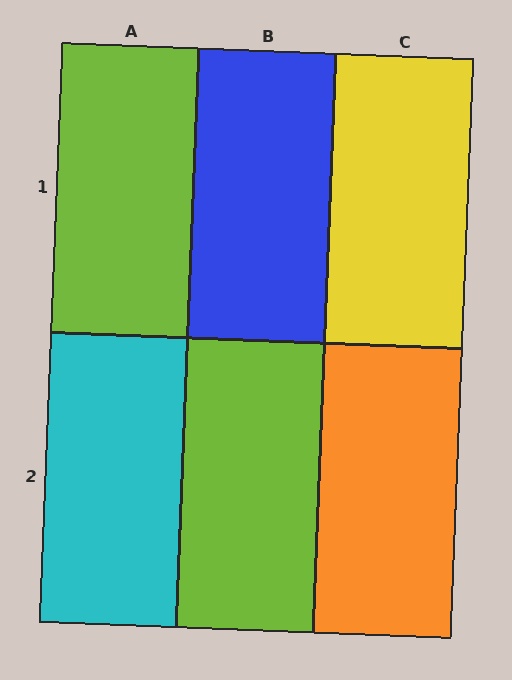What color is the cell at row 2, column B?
Lime.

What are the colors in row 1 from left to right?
Lime, blue, yellow.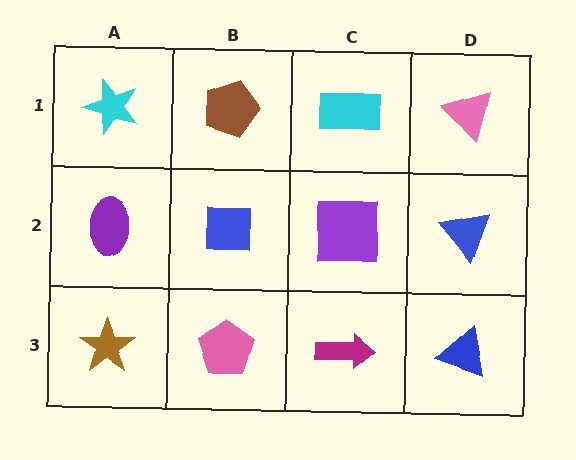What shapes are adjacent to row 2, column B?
A brown pentagon (row 1, column B), a pink pentagon (row 3, column B), a purple ellipse (row 2, column A), a purple square (row 2, column C).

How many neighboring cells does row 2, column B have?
4.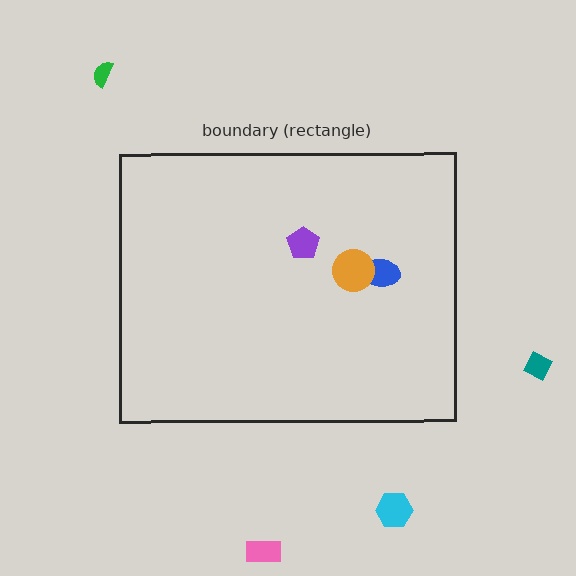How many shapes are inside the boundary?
3 inside, 4 outside.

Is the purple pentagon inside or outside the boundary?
Inside.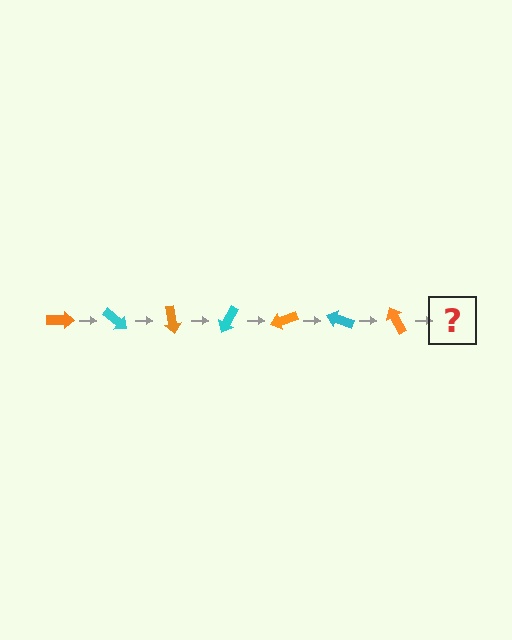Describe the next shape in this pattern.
It should be a cyan arrow, rotated 280 degrees from the start.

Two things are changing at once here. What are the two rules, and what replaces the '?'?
The two rules are that it rotates 40 degrees each step and the color cycles through orange and cyan. The '?' should be a cyan arrow, rotated 280 degrees from the start.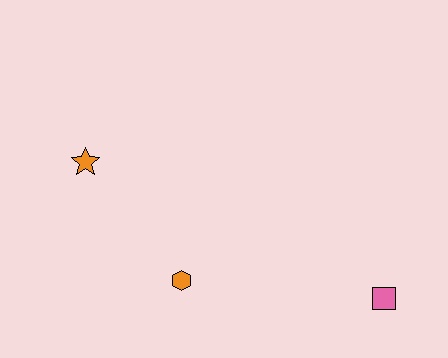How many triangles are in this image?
There are no triangles.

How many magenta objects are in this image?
There are no magenta objects.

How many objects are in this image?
There are 3 objects.